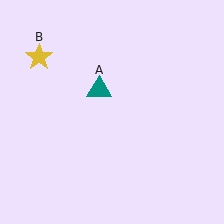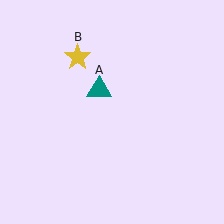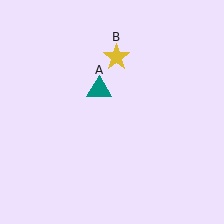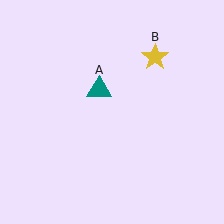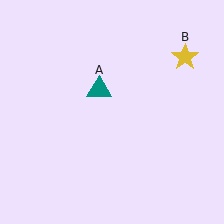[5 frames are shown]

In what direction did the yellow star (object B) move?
The yellow star (object B) moved right.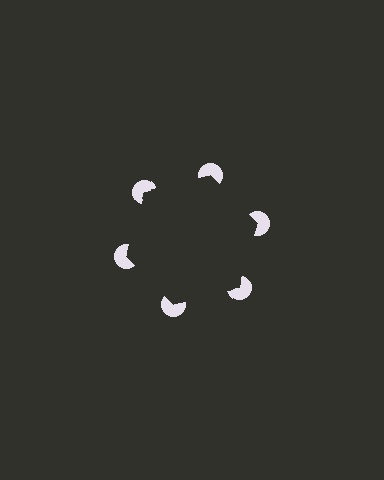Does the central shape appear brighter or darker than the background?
It typically appears slightly darker than the background, even though no actual brightness change is drawn.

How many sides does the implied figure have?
6 sides.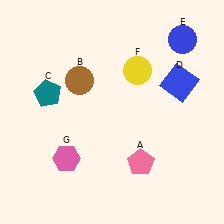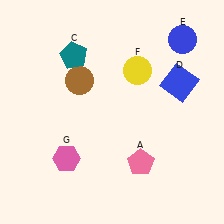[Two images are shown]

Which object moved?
The teal pentagon (C) moved up.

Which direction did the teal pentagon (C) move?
The teal pentagon (C) moved up.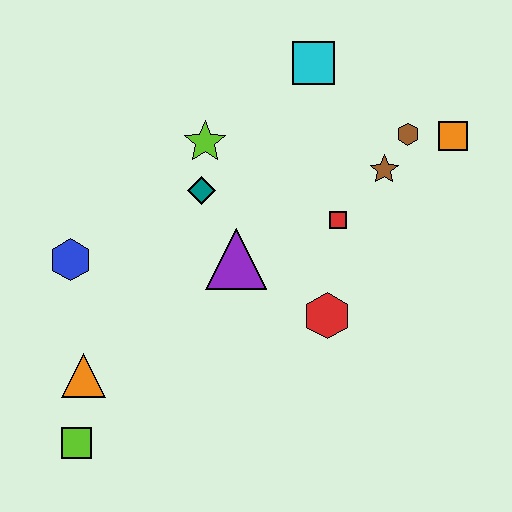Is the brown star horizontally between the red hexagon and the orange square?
Yes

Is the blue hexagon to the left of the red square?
Yes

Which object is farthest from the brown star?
The lime square is farthest from the brown star.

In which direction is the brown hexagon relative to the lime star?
The brown hexagon is to the right of the lime star.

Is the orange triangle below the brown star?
Yes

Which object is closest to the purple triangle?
The teal diamond is closest to the purple triangle.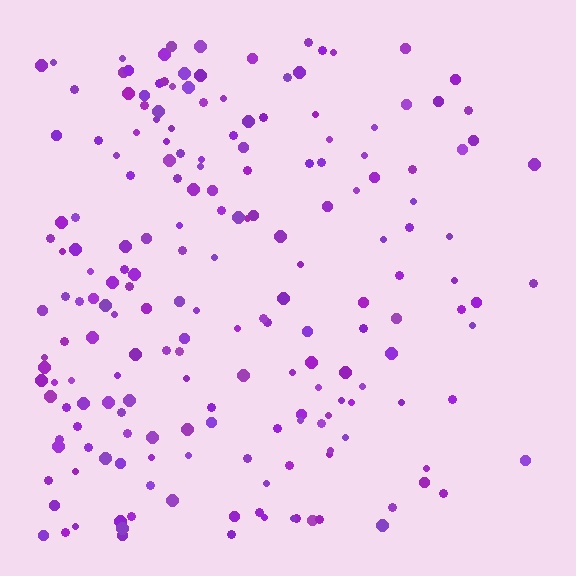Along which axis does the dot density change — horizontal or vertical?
Horizontal.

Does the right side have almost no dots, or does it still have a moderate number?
Still a moderate number, just noticeably fewer than the left.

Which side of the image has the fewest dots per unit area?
The right.